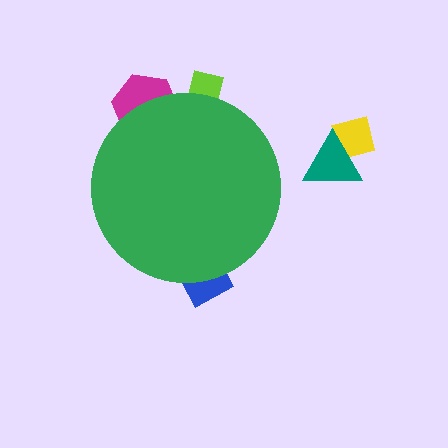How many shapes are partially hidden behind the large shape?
3 shapes are partially hidden.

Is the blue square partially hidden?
Yes, the blue square is partially hidden behind the green circle.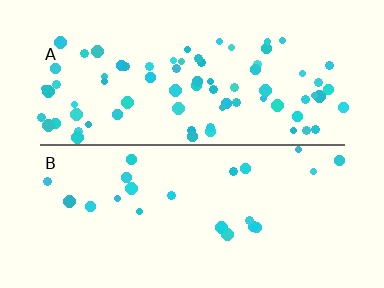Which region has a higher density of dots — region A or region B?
A (the top).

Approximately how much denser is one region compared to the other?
Approximately 3.5× — region A over region B.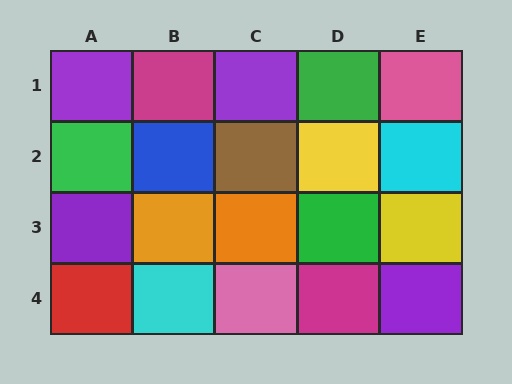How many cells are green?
3 cells are green.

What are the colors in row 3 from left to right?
Purple, orange, orange, green, yellow.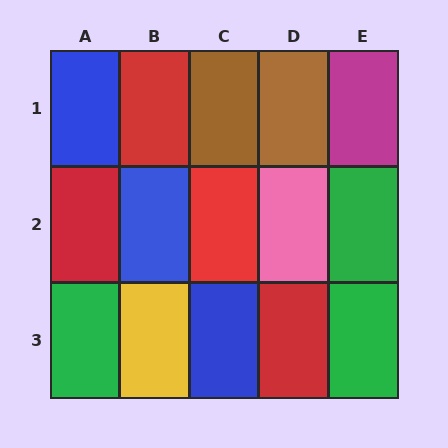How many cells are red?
4 cells are red.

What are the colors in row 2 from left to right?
Red, blue, red, pink, green.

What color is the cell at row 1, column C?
Brown.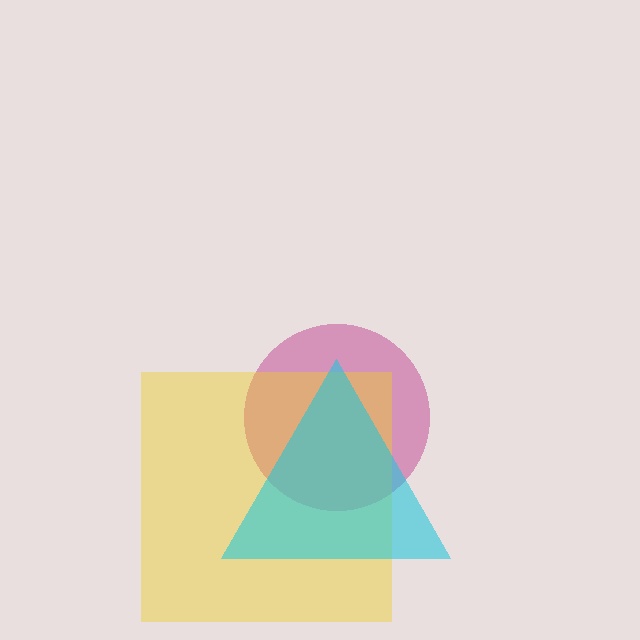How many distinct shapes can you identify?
There are 3 distinct shapes: a magenta circle, a yellow square, a cyan triangle.